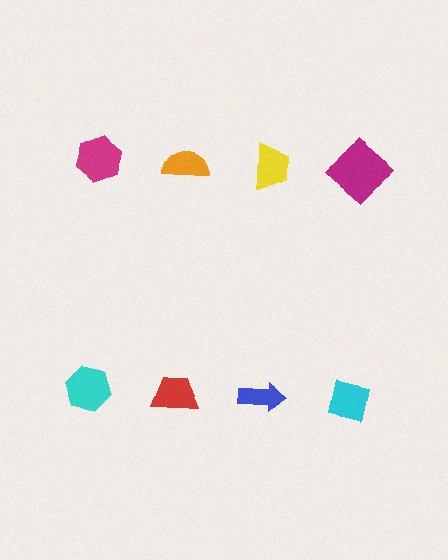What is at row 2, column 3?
A blue arrow.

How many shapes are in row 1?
4 shapes.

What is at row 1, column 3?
A yellow trapezoid.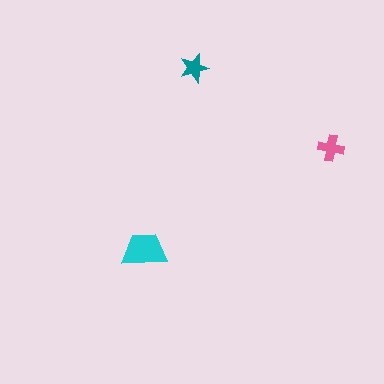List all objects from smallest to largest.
The teal star, the pink cross, the cyan trapezoid.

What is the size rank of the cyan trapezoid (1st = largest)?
1st.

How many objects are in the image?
There are 3 objects in the image.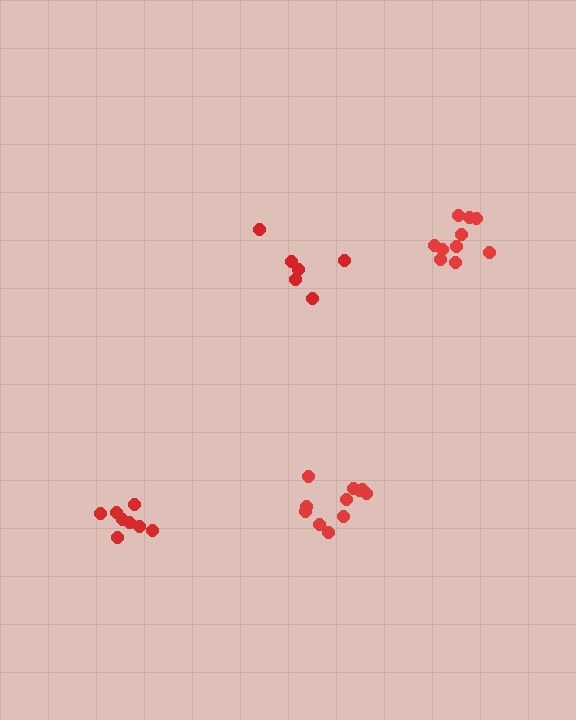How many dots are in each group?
Group 1: 6 dots, Group 2: 11 dots, Group 3: 10 dots, Group 4: 8 dots (35 total).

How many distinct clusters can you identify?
There are 4 distinct clusters.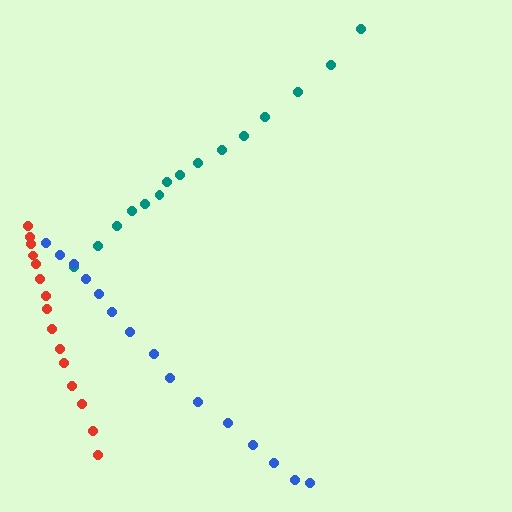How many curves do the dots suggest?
There are 3 distinct paths.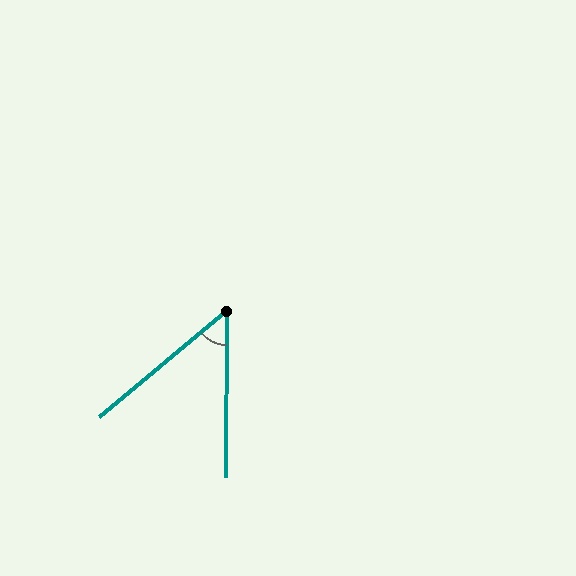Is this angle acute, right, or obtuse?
It is acute.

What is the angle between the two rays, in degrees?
Approximately 50 degrees.